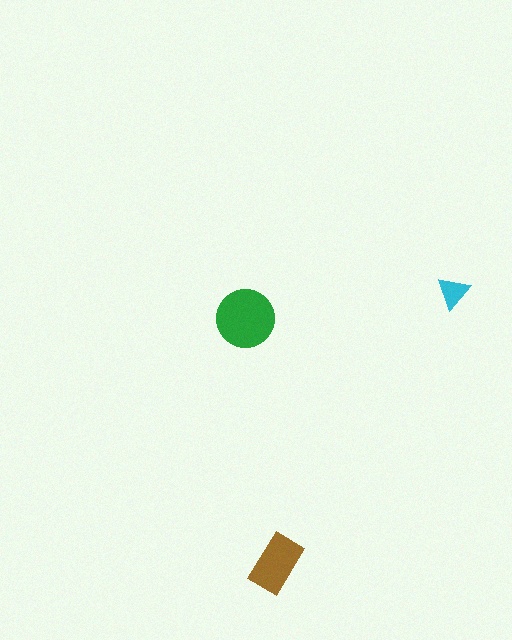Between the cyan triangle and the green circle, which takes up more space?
The green circle.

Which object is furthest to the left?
The green circle is leftmost.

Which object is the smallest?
The cyan triangle.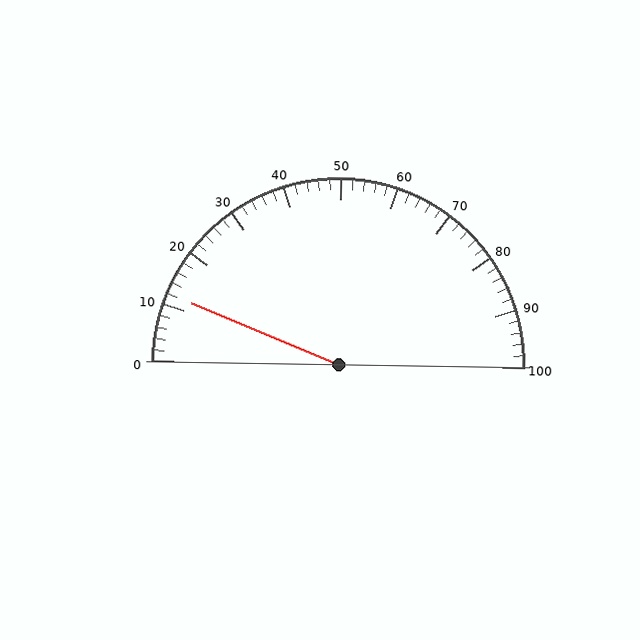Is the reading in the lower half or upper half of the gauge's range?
The reading is in the lower half of the range (0 to 100).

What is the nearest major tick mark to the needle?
The nearest major tick mark is 10.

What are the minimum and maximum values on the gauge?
The gauge ranges from 0 to 100.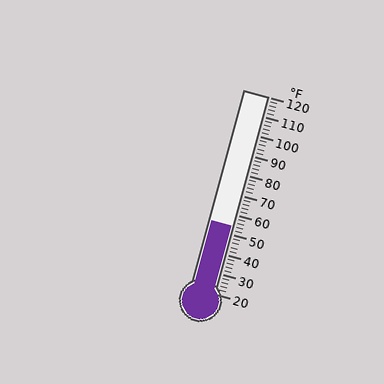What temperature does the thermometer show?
The thermometer shows approximately 54°F.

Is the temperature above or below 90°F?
The temperature is below 90°F.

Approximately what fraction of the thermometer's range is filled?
The thermometer is filled to approximately 35% of its range.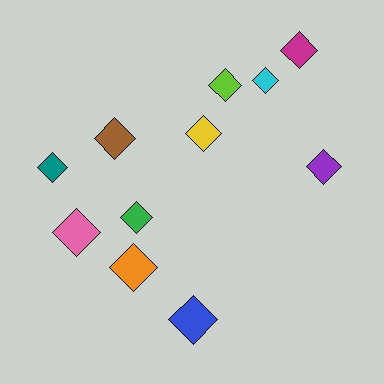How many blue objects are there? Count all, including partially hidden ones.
There is 1 blue object.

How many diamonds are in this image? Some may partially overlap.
There are 11 diamonds.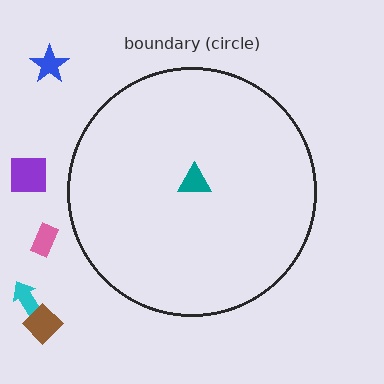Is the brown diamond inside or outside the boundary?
Outside.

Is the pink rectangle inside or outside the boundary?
Outside.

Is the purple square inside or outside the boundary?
Outside.